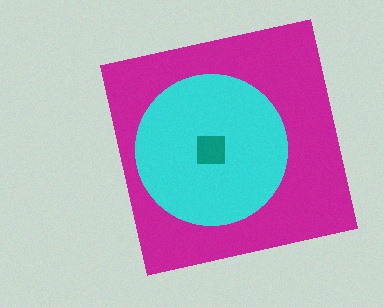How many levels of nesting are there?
3.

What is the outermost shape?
The magenta square.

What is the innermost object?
The teal square.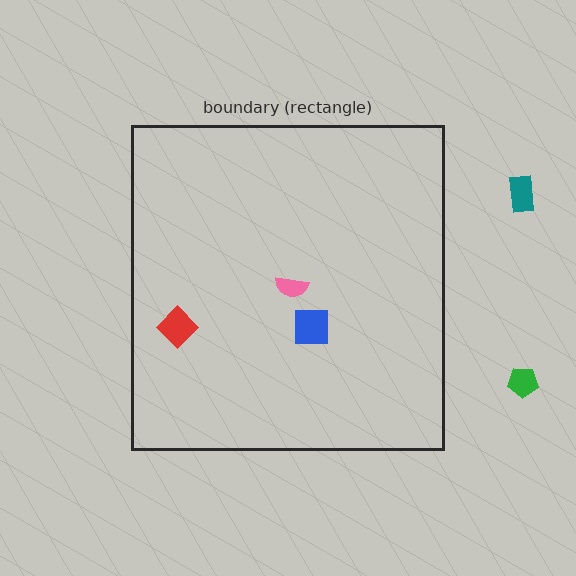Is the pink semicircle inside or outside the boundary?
Inside.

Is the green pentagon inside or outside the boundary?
Outside.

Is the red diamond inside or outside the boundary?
Inside.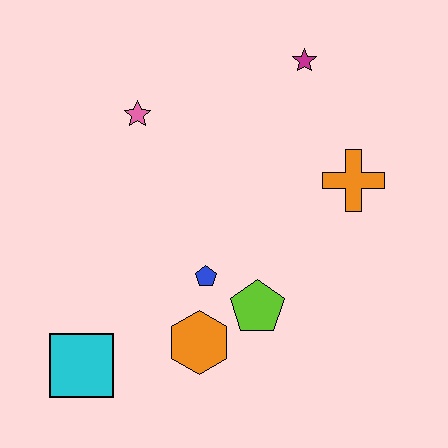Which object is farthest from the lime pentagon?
The magenta star is farthest from the lime pentagon.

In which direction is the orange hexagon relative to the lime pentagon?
The orange hexagon is to the left of the lime pentagon.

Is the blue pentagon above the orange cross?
No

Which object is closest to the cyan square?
The orange hexagon is closest to the cyan square.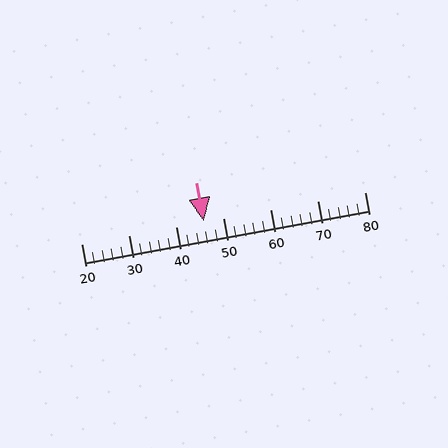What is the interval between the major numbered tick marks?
The major tick marks are spaced 10 units apart.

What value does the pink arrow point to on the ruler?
The pink arrow points to approximately 46.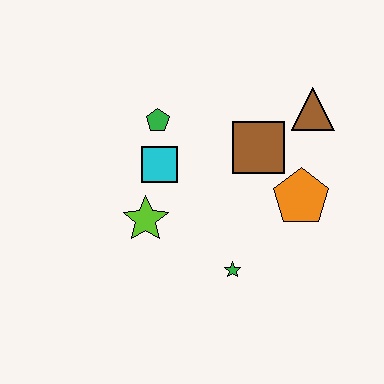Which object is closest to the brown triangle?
The brown square is closest to the brown triangle.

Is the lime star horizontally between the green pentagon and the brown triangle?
No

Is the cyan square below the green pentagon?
Yes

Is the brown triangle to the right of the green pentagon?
Yes